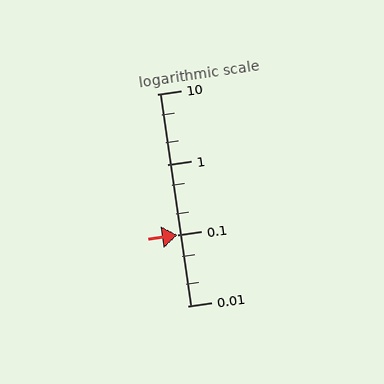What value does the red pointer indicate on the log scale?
The pointer indicates approximately 0.099.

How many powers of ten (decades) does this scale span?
The scale spans 3 decades, from 0.01 to 10.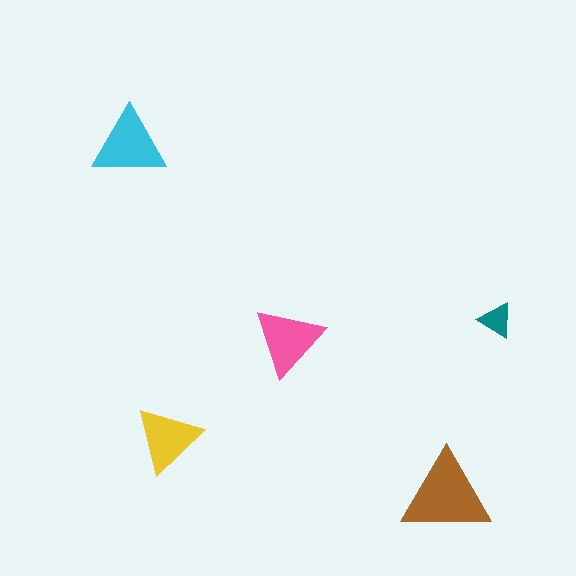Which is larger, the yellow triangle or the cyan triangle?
The cyan one.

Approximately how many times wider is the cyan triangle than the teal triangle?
About 2 times wider.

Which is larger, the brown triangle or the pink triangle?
The brown one.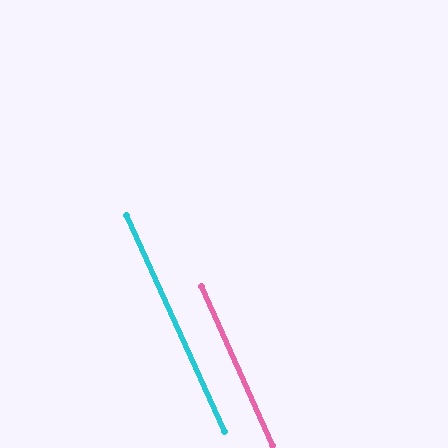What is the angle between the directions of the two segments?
Approximately 0 degrees.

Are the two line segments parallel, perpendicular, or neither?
Parallel — their directions differ by only 0.2°.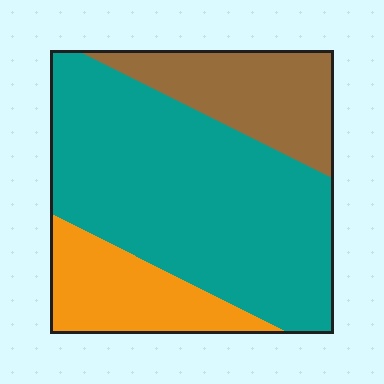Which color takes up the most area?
Teal, at roughly 60%.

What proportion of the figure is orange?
Orange covers around 20% of the figure.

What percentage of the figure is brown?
Brown covers around 20% of the figure.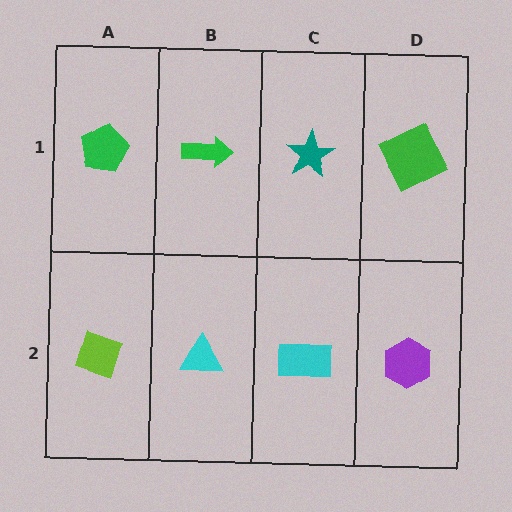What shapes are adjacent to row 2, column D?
A green square (row 1, column D), a cyan rectangle (row 2, column C).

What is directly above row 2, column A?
A green pentagon.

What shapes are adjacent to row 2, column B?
A green arrow (row 1, column B), a lime diamond (row 2, column A), a cyan rectangle (row 2, column C).